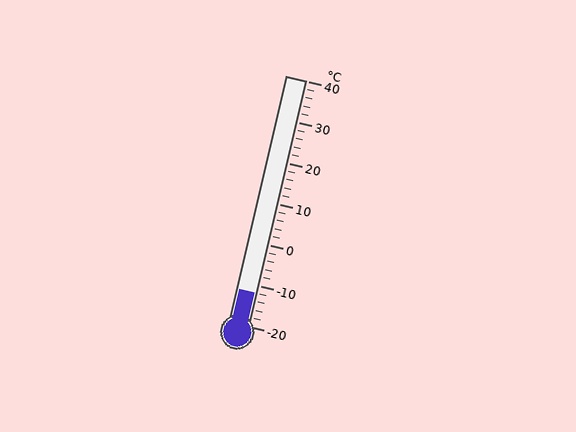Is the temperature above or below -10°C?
The temperature is below -10°C.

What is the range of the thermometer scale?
The thermometer scale ranges from -20°C to 40°C.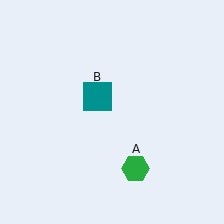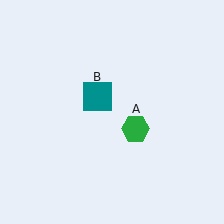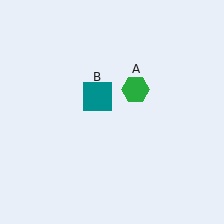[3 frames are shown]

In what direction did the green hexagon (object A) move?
The green hexagon (object A) moved up.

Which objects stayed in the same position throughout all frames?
Teal square (object B) remained stationary.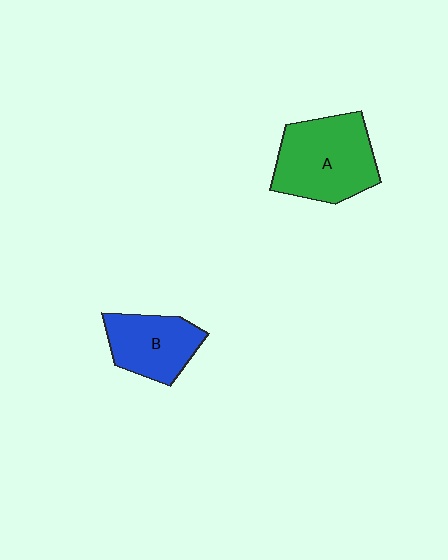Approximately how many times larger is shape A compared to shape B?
Approximately 1.4 times.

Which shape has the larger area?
Shape A (green).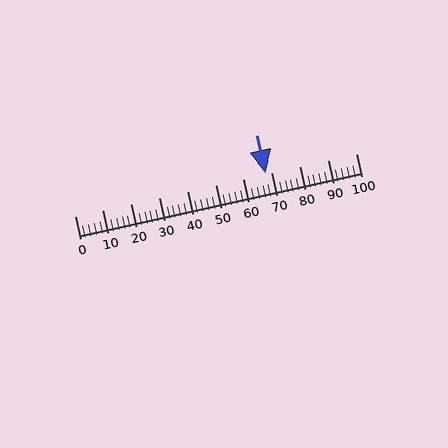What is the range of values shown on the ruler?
The ruler shows values from 0 to 100.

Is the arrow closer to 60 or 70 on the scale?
The arrow is closer to 70.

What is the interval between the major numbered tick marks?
The major tick marks are spaced 10 units apart.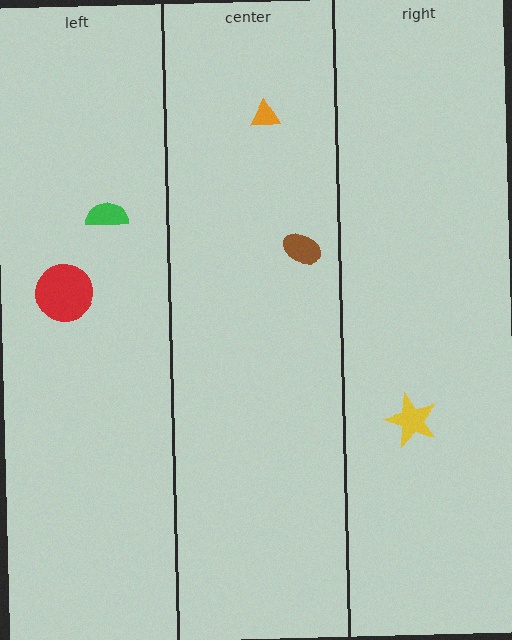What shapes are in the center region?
The brown ellipse, the orange triangle.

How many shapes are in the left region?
2.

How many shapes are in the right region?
1.